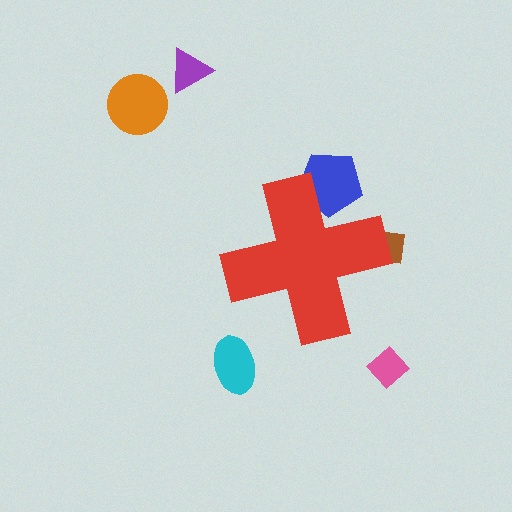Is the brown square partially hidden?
Yes, the brown square is partially hidden behind the red cross.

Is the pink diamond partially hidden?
No, the pink diamond is fully visible.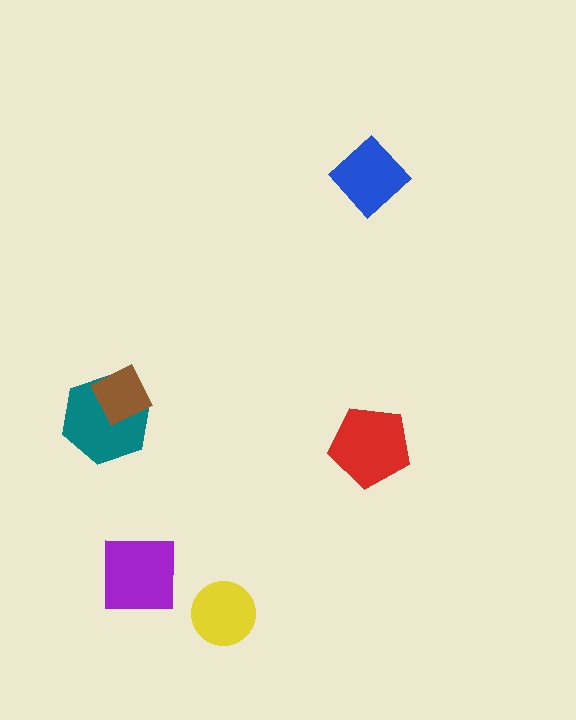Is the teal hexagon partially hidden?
Yes, it is partially covered by another shape.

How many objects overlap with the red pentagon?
0 objects overlap with the red pentagon.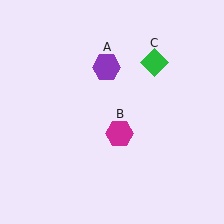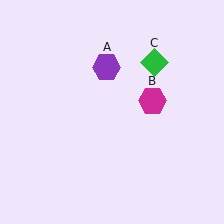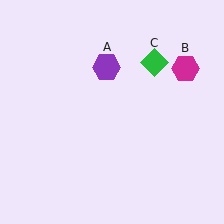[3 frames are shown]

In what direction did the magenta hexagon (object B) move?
The magenta hexagon (object B) moved up and to the right.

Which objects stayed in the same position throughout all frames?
Purple hexagon (object A) and green diamond (object C) remained stationary.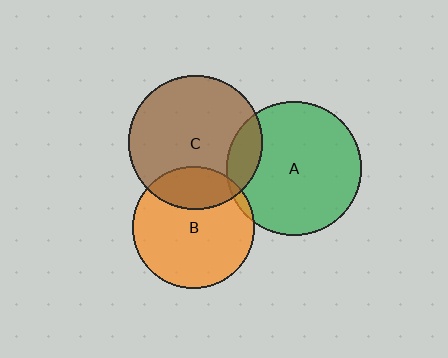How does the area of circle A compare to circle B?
Approximately 1.2 times.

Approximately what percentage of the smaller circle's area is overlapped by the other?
Approximately 15%.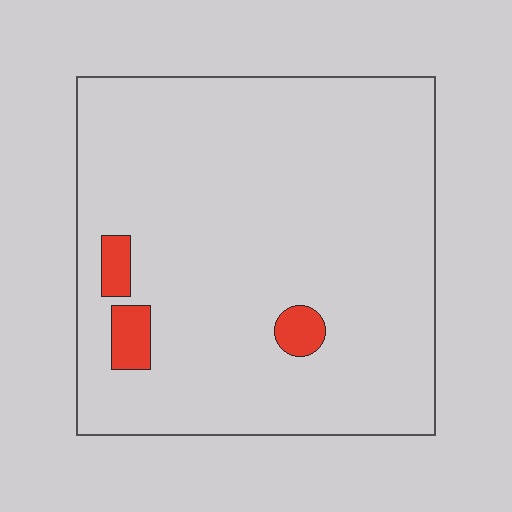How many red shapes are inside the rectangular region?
3.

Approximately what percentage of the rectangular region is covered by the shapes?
Approximately 5%.